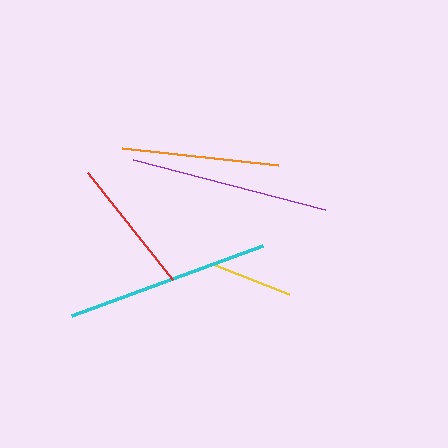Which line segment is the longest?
The cyan line is the longest at approximately 203 pixels.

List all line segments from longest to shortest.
From longest to shortest: cyan, purple, orange, red, yellow.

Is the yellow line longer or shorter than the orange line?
The orange line is longer than the yellow line.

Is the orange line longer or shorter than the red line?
The orange line is longer than the red line.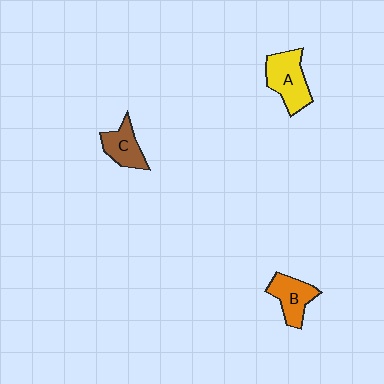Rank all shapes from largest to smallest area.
From largest to smallest: A (yellow), B (orange), C (brown).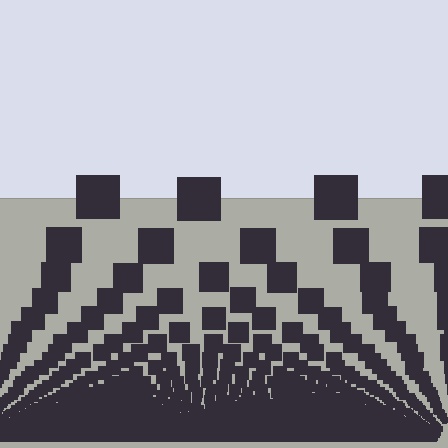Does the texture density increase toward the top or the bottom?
Density increases toward the bottom.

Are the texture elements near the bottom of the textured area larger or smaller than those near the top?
Smaller. The gradient is inverted — elements near the bottom are smaller and denser.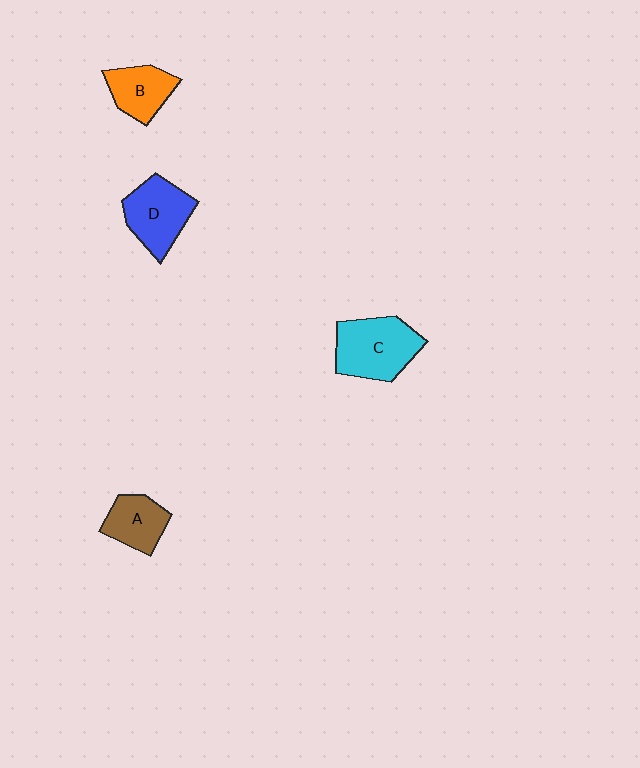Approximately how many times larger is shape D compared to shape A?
Approximately 1.4 times.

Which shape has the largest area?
Shape C (cyan).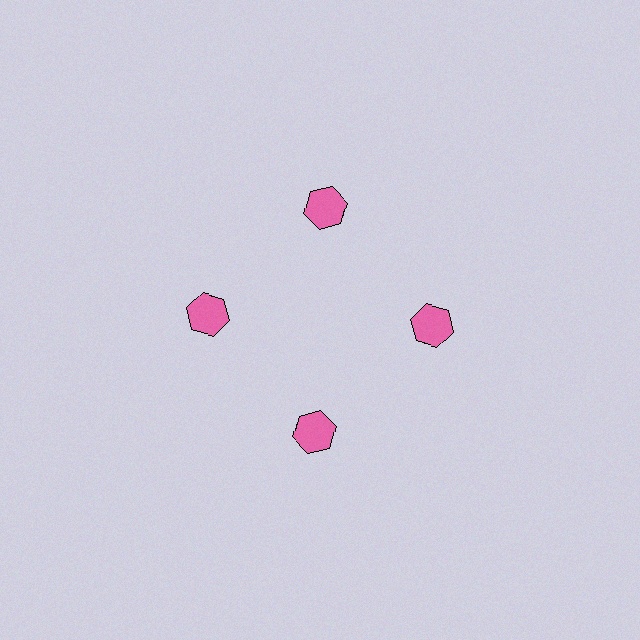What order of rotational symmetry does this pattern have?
This pattern has 4-fold rotational symmetry.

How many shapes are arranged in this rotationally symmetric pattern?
There are 4 shapes, arranged in 4 groups of 1.